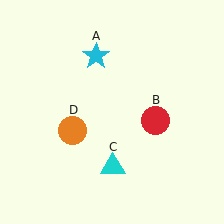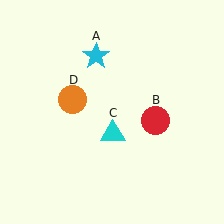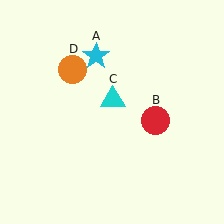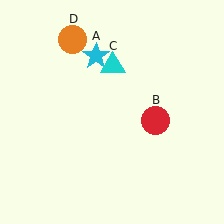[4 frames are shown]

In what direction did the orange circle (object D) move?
The orange circle (object D) moved up.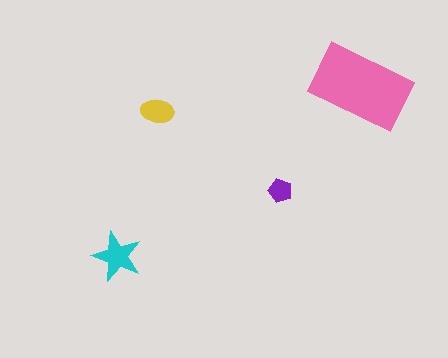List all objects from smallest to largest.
The purple pentagon, the yellow ellipse, the cyan star, the pink rectangle.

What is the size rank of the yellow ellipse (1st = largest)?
3rd.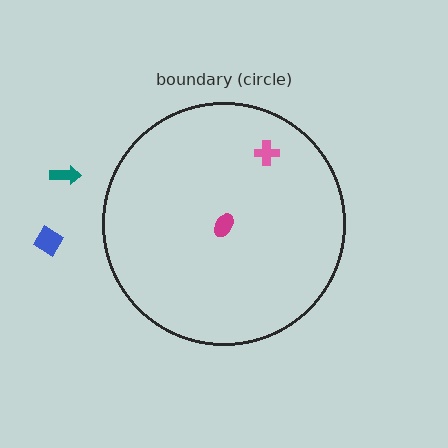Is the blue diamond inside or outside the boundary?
Outside.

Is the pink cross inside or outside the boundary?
Inside.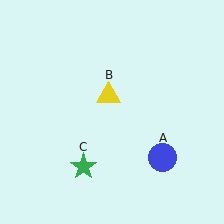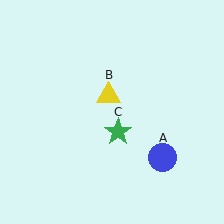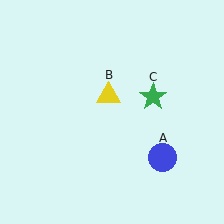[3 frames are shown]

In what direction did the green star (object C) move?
The green star (object C) moved up and to the right.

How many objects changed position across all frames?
1 object changed position: green star (object C).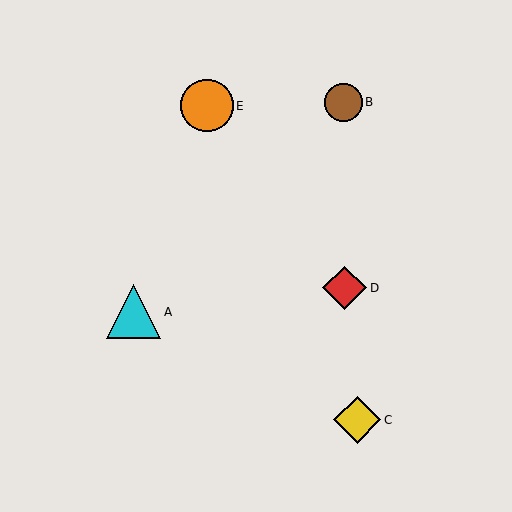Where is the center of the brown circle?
The center of the brown circle is at (343, 102).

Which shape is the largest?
The cyan triangle (labeled A) is the largest.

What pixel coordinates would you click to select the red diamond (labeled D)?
Click at (345, 288) to select the red diamond D.